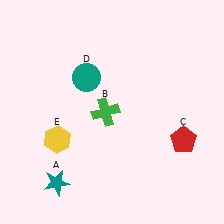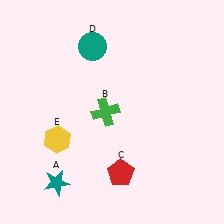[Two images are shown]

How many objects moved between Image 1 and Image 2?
2 objects moved between the two images.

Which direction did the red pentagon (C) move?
The red pentagon (C) moved left.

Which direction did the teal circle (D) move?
The teal circle (D) moved up.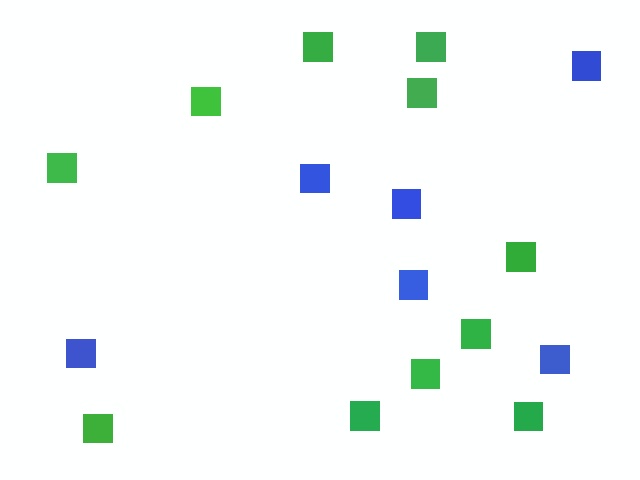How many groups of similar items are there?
There are 2 groups: one group of green squares (11) and one group of blue squares (6).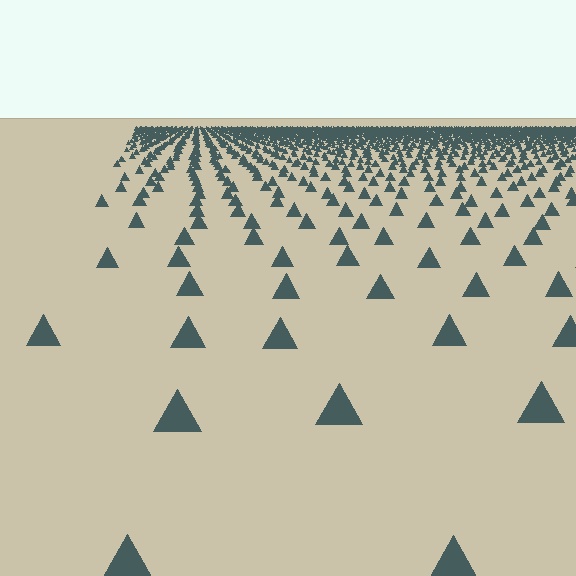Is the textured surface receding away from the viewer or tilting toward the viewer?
The surface is receding away from the viewer. Texture elements get smaller and denser toward the top.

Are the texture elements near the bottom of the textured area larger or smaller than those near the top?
Larger. Near the bottom, elements are closer to the viewer and appear at a bigger on-screen size.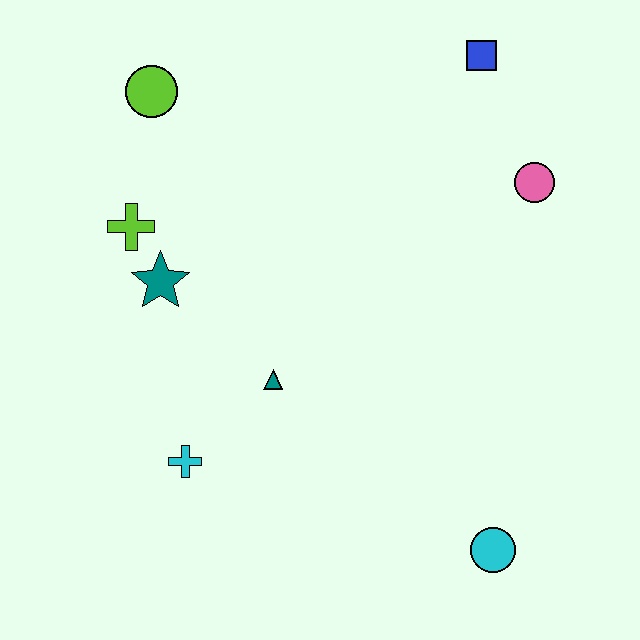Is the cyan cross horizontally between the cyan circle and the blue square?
No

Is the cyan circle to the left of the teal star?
No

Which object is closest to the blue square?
The pink circle is closest to the blue square.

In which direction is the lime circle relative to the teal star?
The lime circle is above the teal star.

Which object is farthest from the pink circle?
The cyan cross is farthest from the pink circle.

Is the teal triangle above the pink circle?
No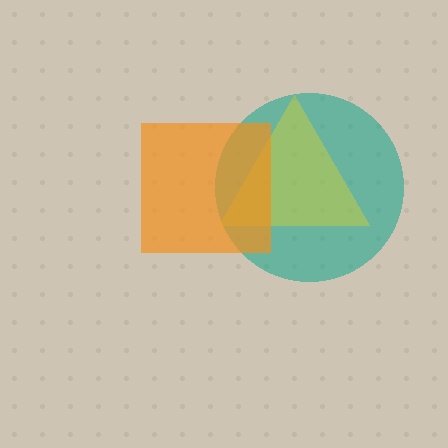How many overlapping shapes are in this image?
There are 3 overlapping shapes in the image.